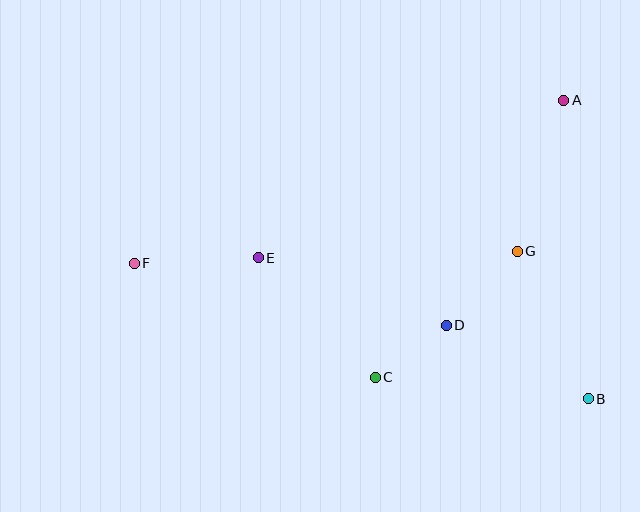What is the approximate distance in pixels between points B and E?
The distance between B and E is approximately 358 pixels.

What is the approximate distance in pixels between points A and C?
The distance between A and C is approximately 335 pixels.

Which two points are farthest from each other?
Points B and F are farthest from each other.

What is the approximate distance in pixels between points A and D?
The distance between A and D is approximately 254 pixels.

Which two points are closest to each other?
Points C and D are closest to each other.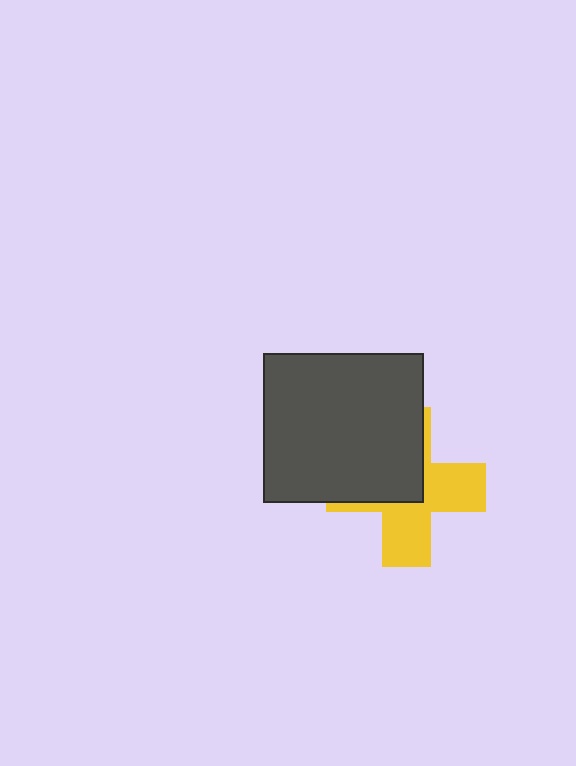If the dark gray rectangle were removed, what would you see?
You would see the complete yellow cross.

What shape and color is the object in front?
The object in front is a dark gray rectangle.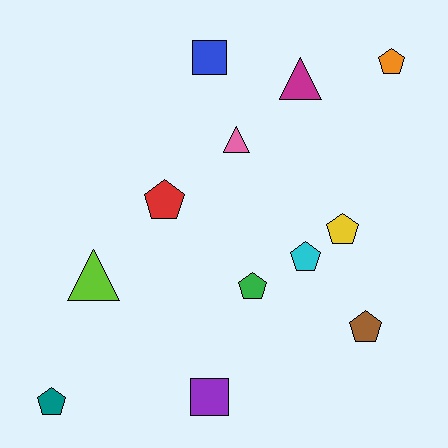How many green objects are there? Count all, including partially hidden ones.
There is 1 green object.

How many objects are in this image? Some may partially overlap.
There are 12 objects.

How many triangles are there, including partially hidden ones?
There are 3 triangles.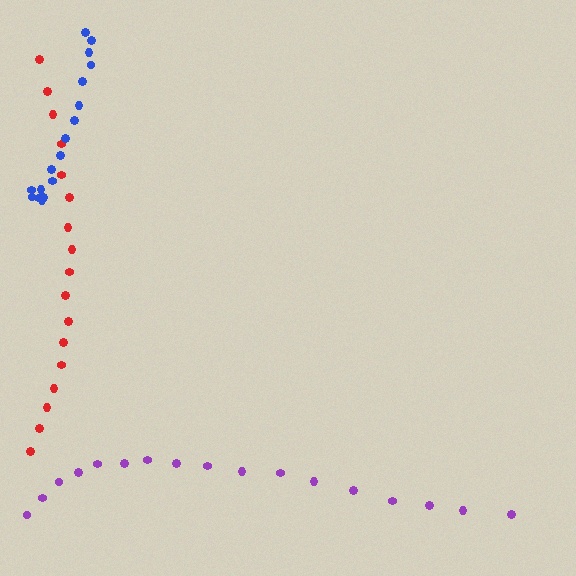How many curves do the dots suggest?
There are 3 distinct paths.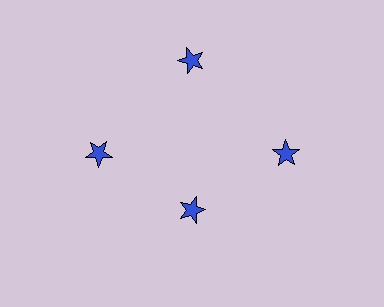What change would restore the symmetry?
The symmetry would be restored by moving it outward, back onto the ring so that all 4 stars sit at equal angles and equal distance from the center.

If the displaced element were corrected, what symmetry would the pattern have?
It would have 4-fold rotational symmetry — the pattern would map onto itself every 90 degrees.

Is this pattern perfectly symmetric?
No. The 4 blue stars are arranged in a ring, but one element near the 6 o'clock position is pulled inward toward the center, breaking the 4-fold rotational symmetry.